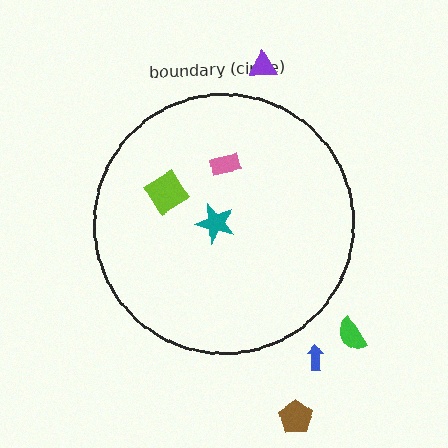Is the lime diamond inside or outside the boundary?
Inside.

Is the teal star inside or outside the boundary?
Inside.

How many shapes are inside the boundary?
3 inside, 4 outside.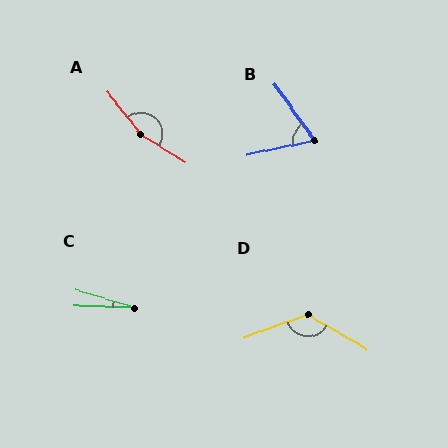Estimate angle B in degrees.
Approximately 66 degrees.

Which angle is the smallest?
C, at approximately 16 degrees.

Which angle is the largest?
A, at approximately 161 degrees.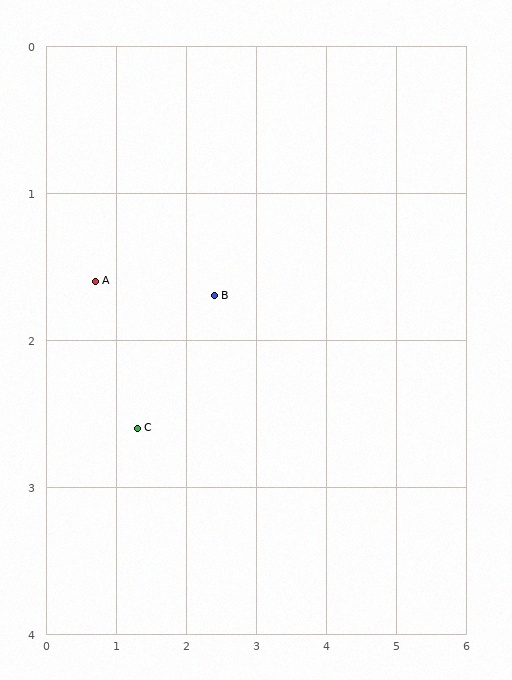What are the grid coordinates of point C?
Point C is at approximately (1.3, 2.6).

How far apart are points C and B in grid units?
Points C and B are about 1.4 grid units apart.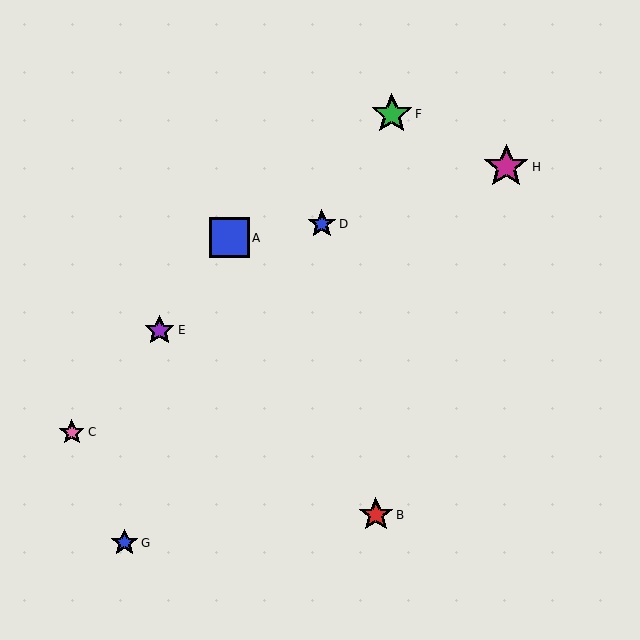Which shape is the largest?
The magenta star (labeled H) is the largest.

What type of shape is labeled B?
Shape B is a red star.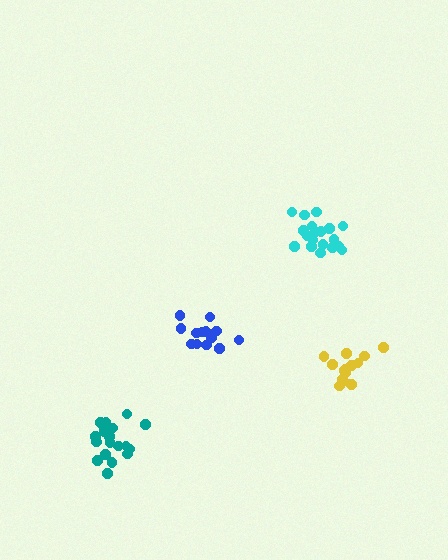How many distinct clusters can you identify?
There are 4 distinct clusters.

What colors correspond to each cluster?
The clusters are colored: yellow, teal, cyan, blue.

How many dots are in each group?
Group 1: 14 dots, Group 2: 19 dots, Group 3: 19 dots, Group 4: 14 dots (66 total).